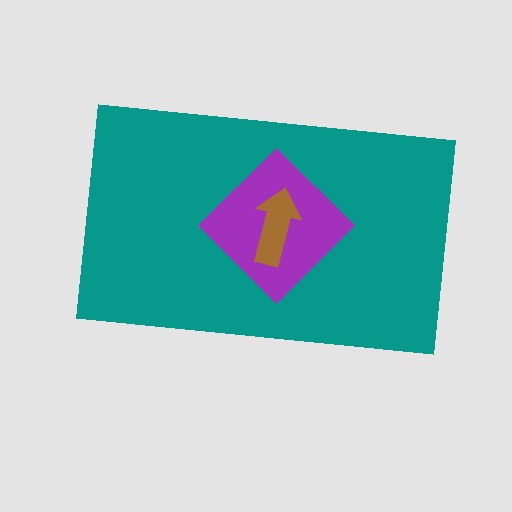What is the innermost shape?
The brown arrow.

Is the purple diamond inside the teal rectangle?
Yes.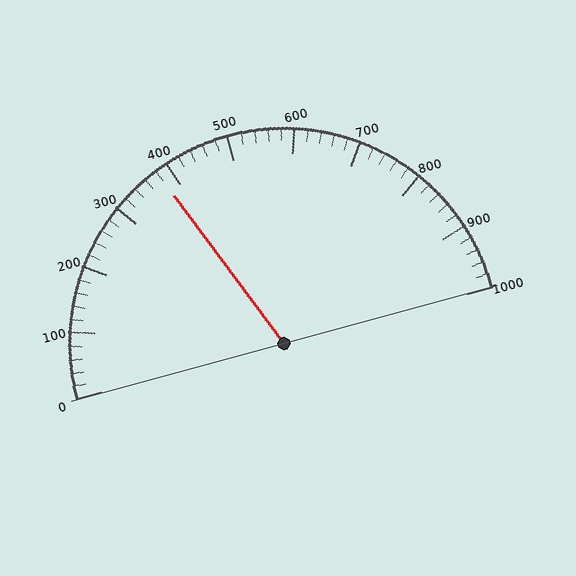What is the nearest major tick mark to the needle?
The nearest major tick mark is 400.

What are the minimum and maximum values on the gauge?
The gauge ranges from 0 to 1000.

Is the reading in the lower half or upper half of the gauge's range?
The reading is in the lower half of the range (0 to 1000).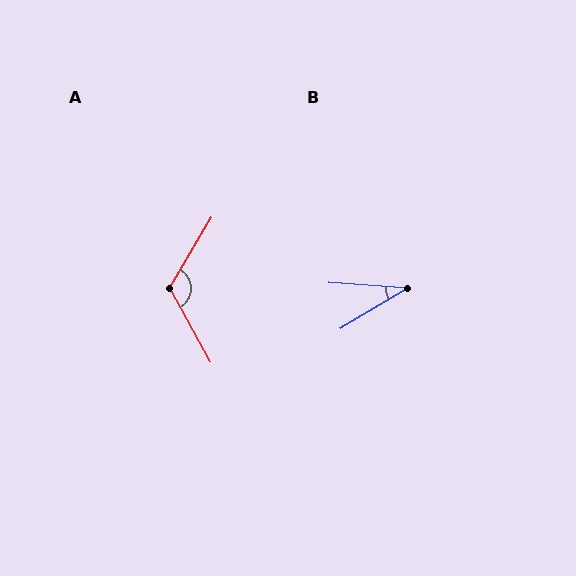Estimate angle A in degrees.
Approximately 121 degrees.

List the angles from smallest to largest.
B (35°), A (121°).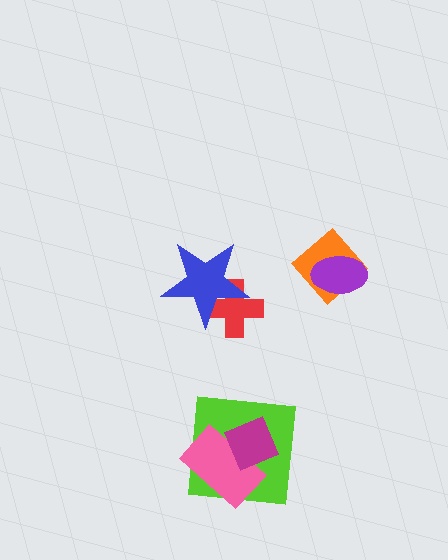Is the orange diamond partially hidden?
Yes, it is partially covered by another shape.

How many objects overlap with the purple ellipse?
1 object overlaps with the purple ellipse.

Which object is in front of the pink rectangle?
The magenta diamond is in front of the pink rectangle.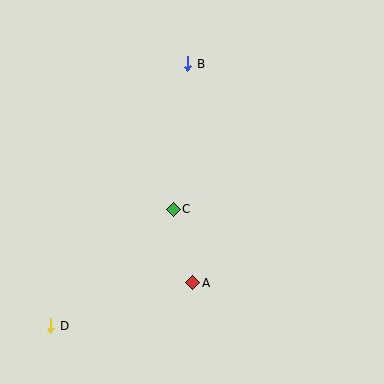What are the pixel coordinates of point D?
Point D is at (51, 326).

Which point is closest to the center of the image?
Point C at (173, 209) is closest to the center.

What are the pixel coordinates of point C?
Point C is at (173, 209).